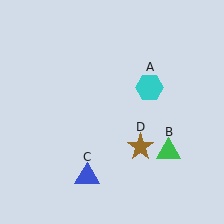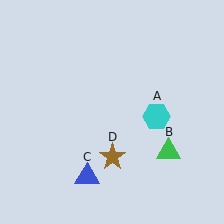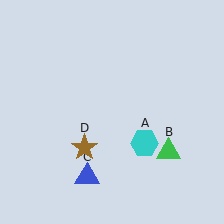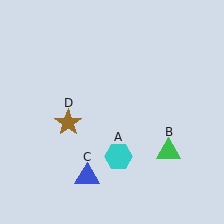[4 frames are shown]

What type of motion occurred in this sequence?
The cyan hexagon (object A), brown star (object D) rotated clockwise around the center of the scene.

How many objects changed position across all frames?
2 objects changed position: cyan hexagon (object A), brown star (object D).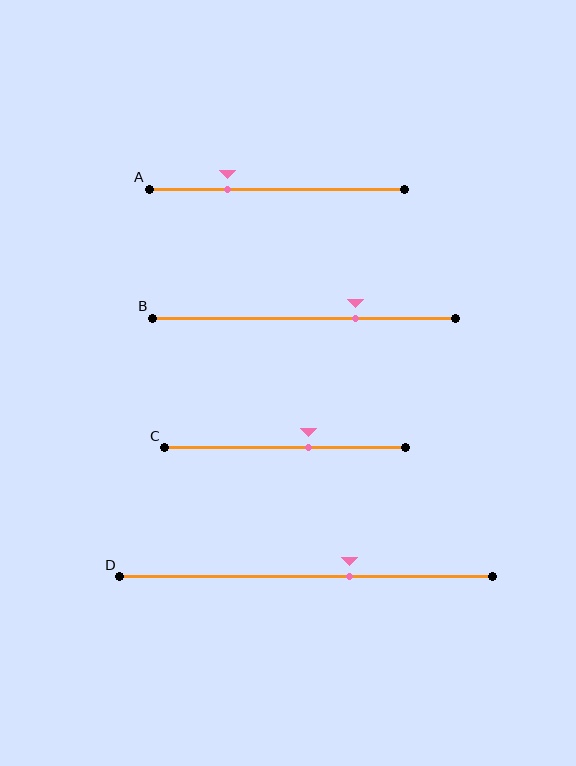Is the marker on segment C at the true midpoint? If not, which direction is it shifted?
No, the marker on segment C is shifted to the right by about 10% of the segment length.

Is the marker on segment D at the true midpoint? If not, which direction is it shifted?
No, the marker on segment D is shifted to the right by about 12% of the segment length.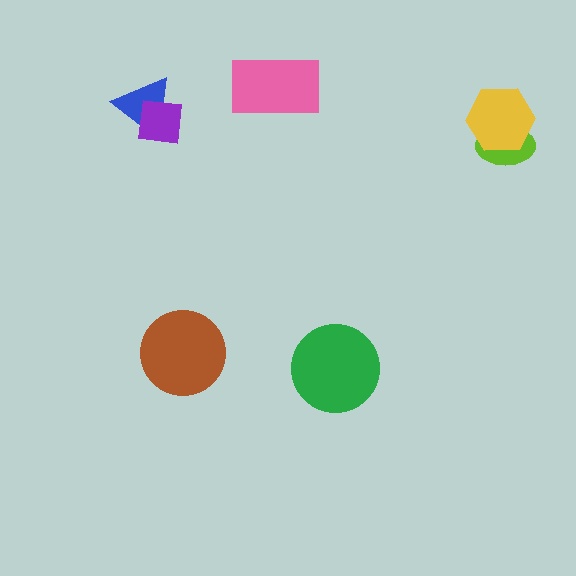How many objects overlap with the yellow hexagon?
1 object overlaps with the yellow hexagon.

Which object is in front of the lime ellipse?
The yellow hexagon is in front of the lime ellipse.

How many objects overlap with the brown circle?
0 objects overlap with the brown circle.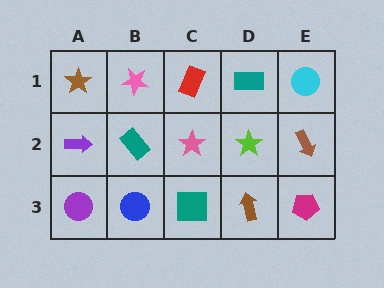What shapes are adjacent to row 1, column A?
A purple arrow (row 2, column A), a pink star (row 1, column B).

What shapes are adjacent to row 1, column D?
A lime star (row 2, column D), a red rectangle (row 1, column C), a cyan circle (row 1, column E).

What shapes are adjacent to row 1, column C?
A pink star (row 2, column C), a pink star (row 1, column B), a teal rectangle (row 1, column D).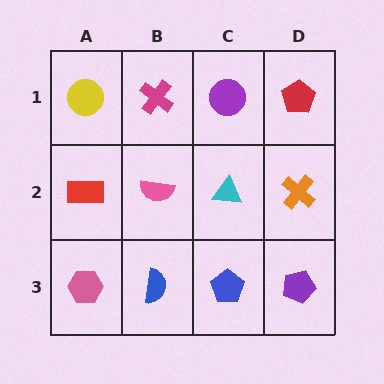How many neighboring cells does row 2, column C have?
4.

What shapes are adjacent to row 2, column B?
A magenta cross (row 1, column B), a blue semicircle (row 3, column B), a red rectangle (row 2, column A), a cyan triangle (row 2, column C).